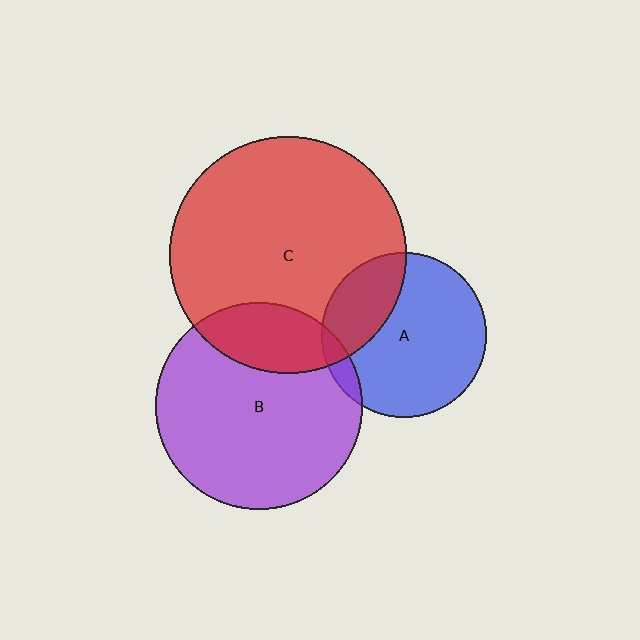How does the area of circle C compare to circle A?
Approximately 2.1 times.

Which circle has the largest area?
Circle C (red).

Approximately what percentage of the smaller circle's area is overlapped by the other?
Approximately 25%.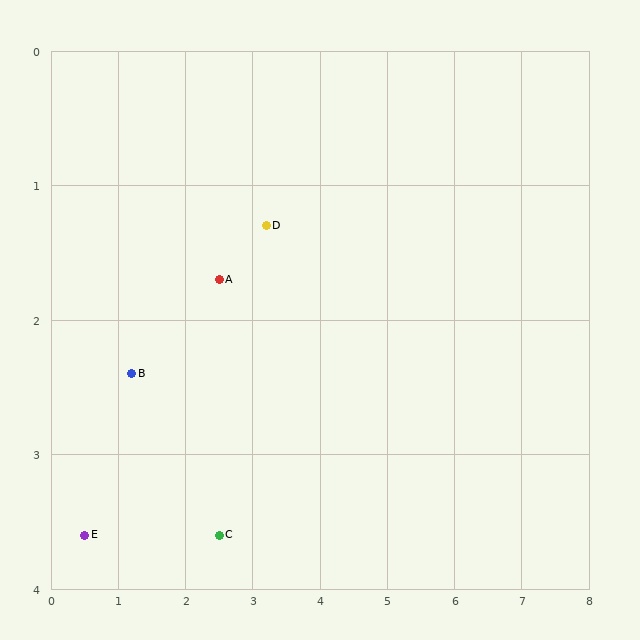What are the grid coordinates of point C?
Point C is at approximately (2.5, 3.6).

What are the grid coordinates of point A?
Point A is at approximately (2.5, 1.7).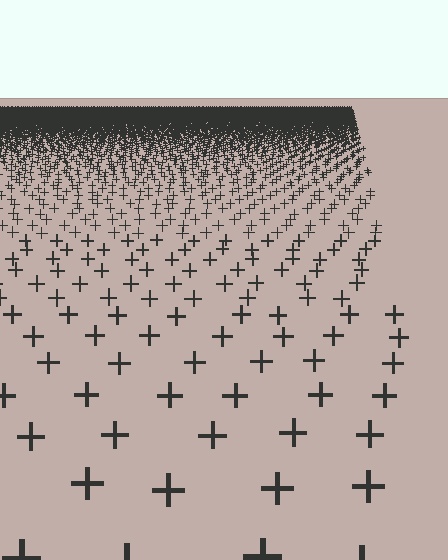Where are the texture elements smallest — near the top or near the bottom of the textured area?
Near the top.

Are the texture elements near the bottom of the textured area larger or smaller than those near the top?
Larger. Near the bottom, elements are closer to the viewer and appear at a bigger on-screen size.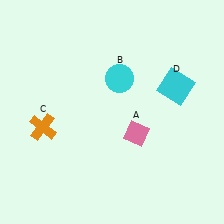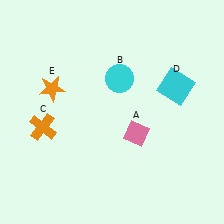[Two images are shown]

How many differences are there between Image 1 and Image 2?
There is 1 difference between the two images.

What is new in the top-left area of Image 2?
An orange star (E) was added in the top-left area of Image 2.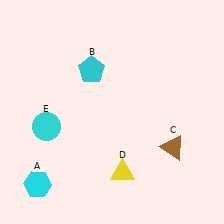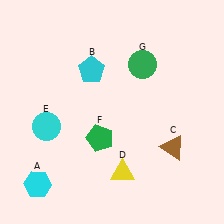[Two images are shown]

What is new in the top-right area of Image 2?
A green circle (G) was added in the top-right area of Image 2.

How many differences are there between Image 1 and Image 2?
There are 2 differences between the two images.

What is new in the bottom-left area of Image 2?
A green pentagon (F) was added in the bottom-left area of Image 2.